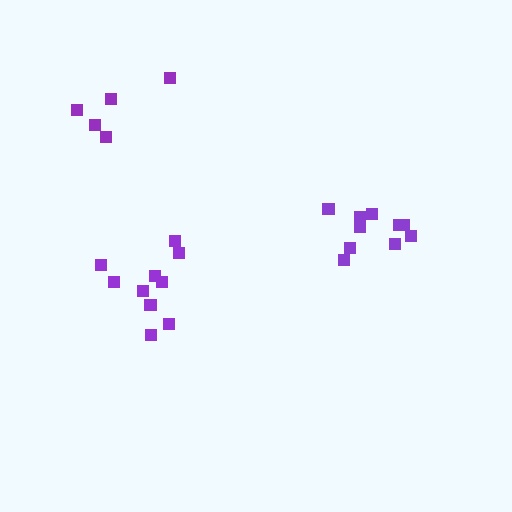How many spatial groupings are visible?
There are 3 spatial groupings.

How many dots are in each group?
Group 1: 10 dots, Group 2: 10 dots, Group 3: 5 dots (25 total).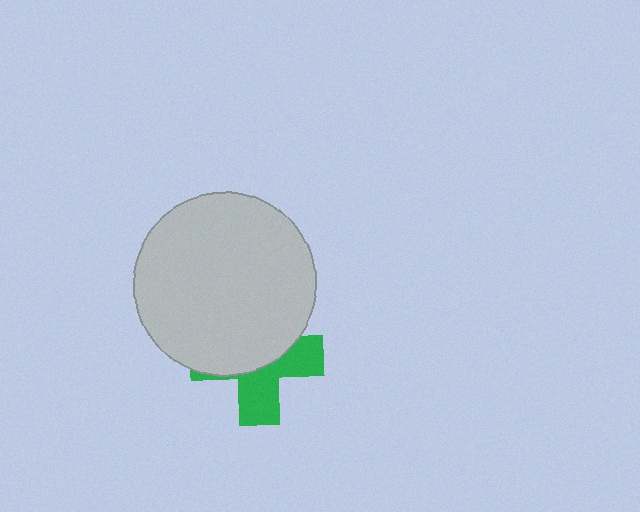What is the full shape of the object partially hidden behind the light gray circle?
The partially hidden object is a green cross.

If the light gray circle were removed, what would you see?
You would see the complete green cross.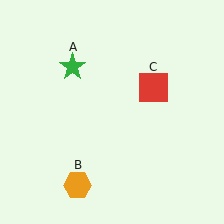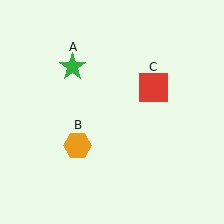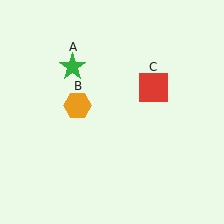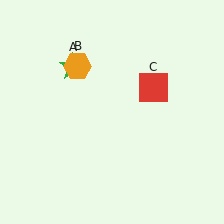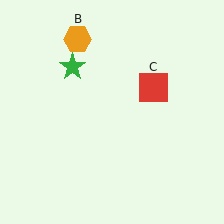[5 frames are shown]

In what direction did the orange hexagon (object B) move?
The orange hexagon (object B) moved up.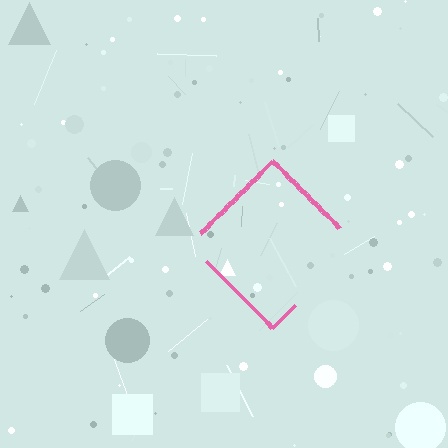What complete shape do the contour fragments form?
The contour fragments form a diamond.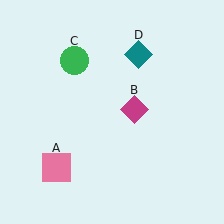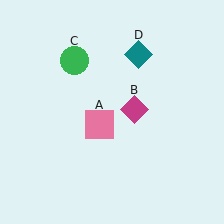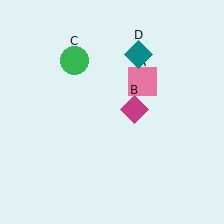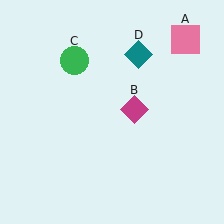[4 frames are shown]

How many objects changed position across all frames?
1 object changed position: pink square (object A).